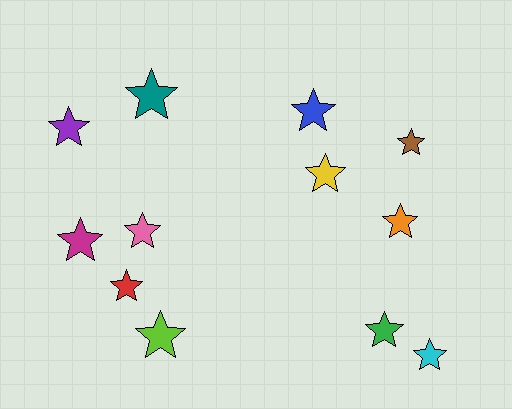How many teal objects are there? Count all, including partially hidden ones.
There is 1 teal object.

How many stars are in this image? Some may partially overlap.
There are 12 stars.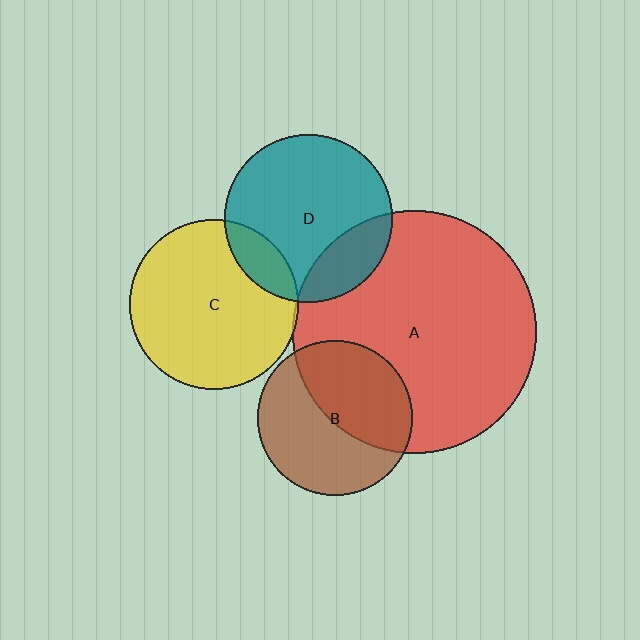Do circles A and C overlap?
Yes.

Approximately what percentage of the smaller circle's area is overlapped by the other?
Approximately 5%.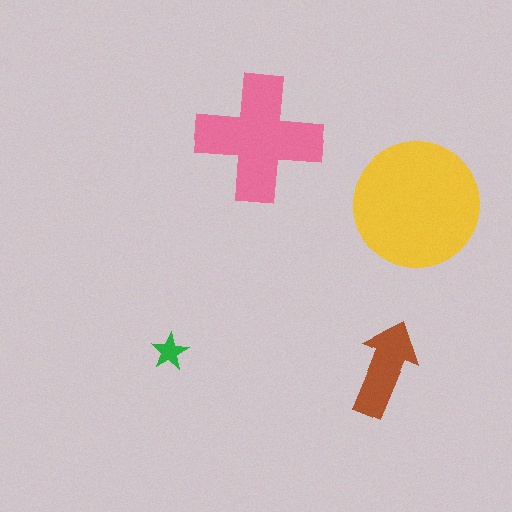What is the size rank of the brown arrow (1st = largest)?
3rd.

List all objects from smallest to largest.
The green star, the brown arrow, the pink cross, the yellow circle.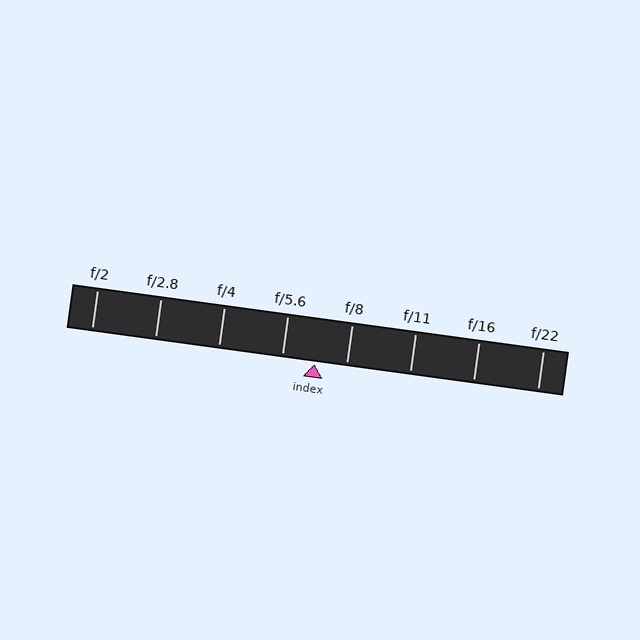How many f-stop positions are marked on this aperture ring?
There are 8 f-stop positions marked.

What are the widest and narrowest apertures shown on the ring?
The widest aperture shown is f/2 and the narrowest is f/22.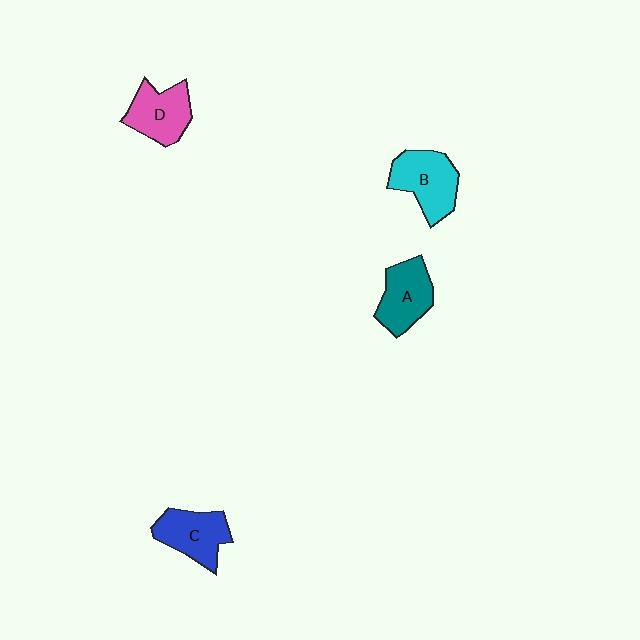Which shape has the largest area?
Shape B (cyan).